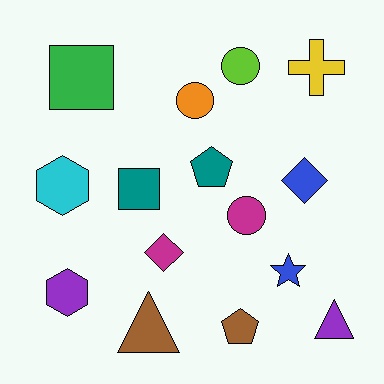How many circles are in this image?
There are 3 circles.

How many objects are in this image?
There are 15 objects.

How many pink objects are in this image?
There are no pink objects.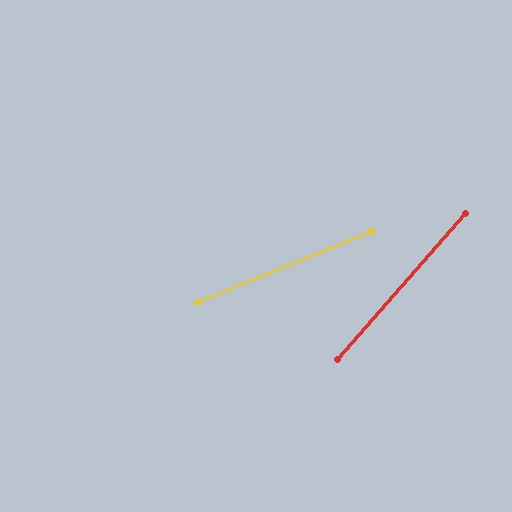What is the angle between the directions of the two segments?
Approximately 27 degrees.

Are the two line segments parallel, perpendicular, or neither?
Neither parallel nor perpendicular — they differ by about 27°.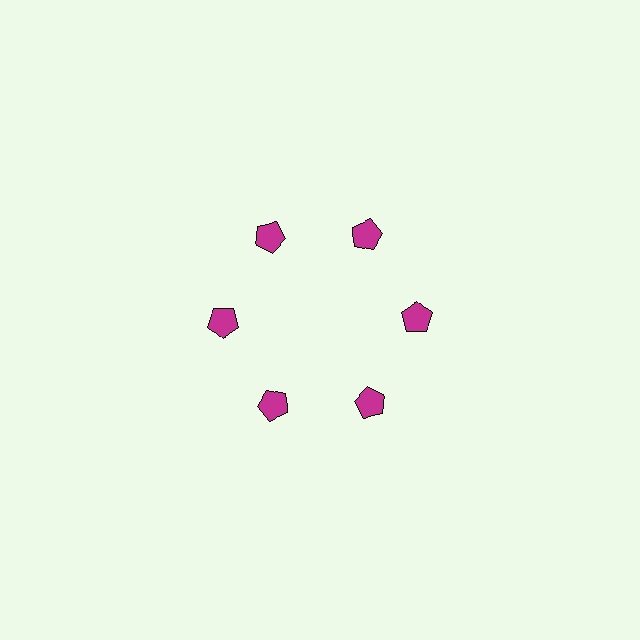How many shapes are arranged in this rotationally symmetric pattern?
There are 6 shapes, arranged in 6 groups of 1.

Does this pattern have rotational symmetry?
Yes, this pattern has 6-fold rotational symmetry. It looks the same after rotating 60 degrees around the center.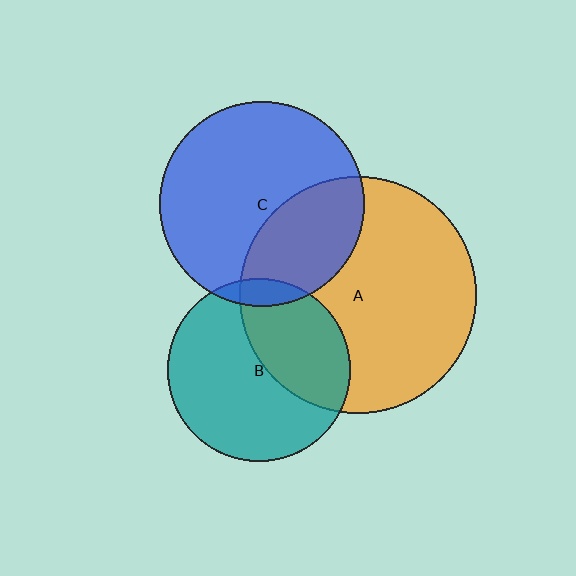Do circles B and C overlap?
Yes.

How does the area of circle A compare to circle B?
Approximately 1.7 times.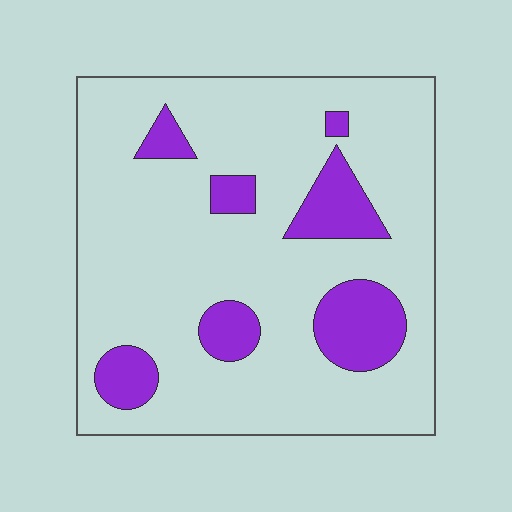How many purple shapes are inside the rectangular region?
7.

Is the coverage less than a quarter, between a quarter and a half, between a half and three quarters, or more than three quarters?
Less than a quarter.